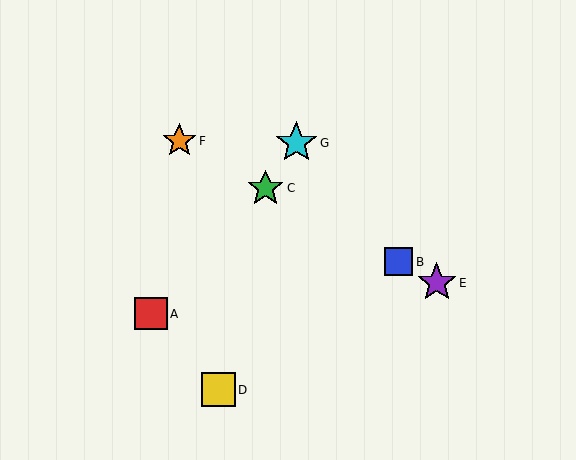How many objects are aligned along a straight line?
4 objects (B, C, E, F) are aligned along a straight line.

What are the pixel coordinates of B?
Object B is at (399, 262).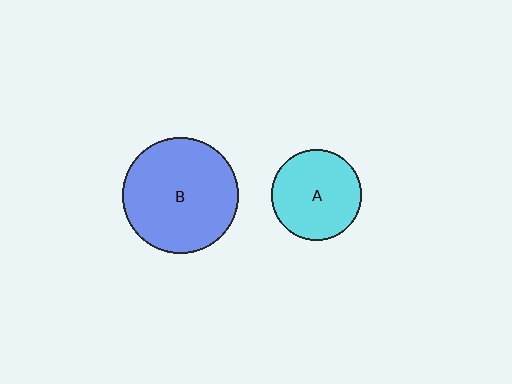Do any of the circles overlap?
No, none of the circles overlap.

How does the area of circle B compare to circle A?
Approximately 1.6 times.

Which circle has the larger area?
Circle B (blue).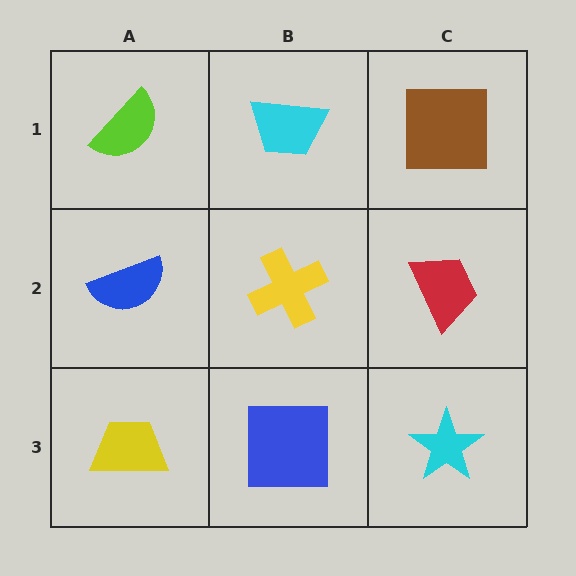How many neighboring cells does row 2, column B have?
4.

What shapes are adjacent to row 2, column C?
A brown square (row 1, column C), a cyan star (row 3, column C), a yellow cross (row 2, column B).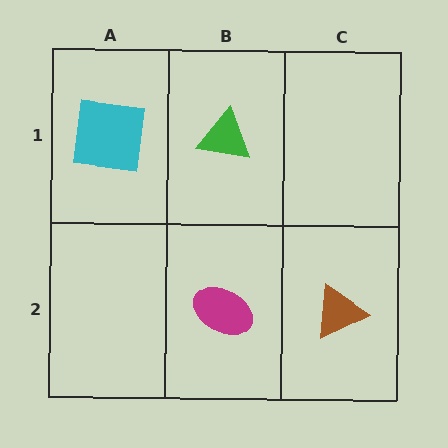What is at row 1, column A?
A cyan square.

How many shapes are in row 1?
2 shapes.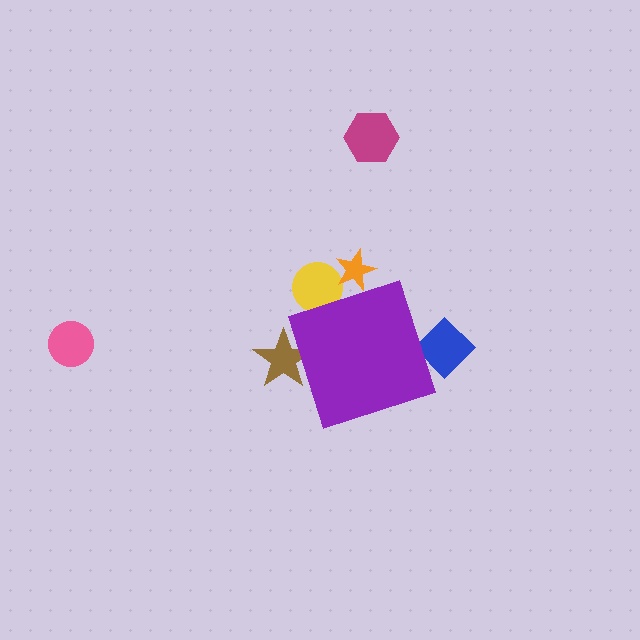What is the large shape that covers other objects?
A purple diamond.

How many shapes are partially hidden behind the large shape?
4 shapes are partially hidden.